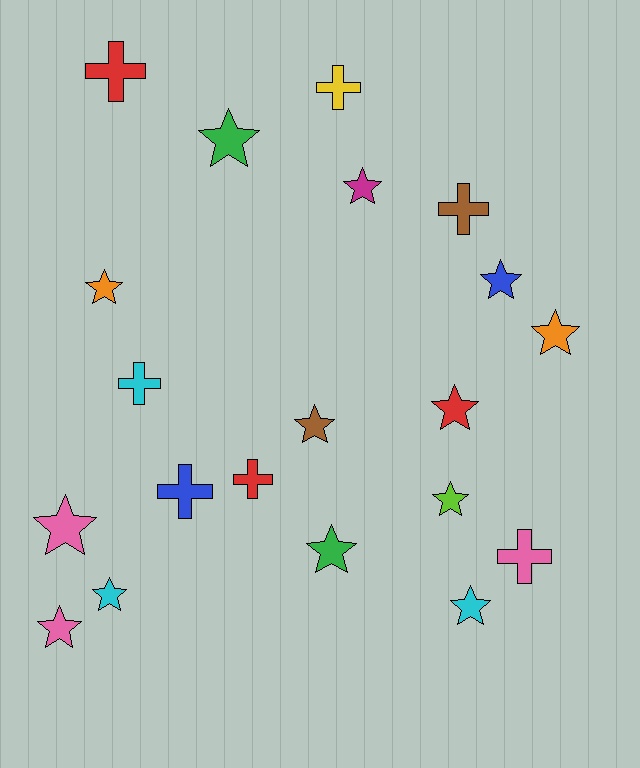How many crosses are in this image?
There are 7 crosses.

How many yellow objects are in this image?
There is 1 yellow object.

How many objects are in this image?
There are 20 objects.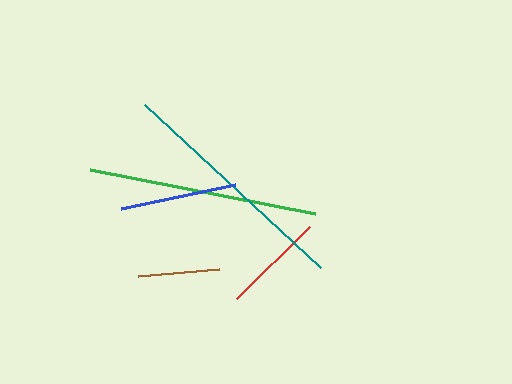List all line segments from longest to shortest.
From longest to shortest: teal, green, blue, red, brown.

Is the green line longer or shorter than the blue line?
The green line is longer than the blue line.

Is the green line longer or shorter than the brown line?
The green line is longer than the brown line.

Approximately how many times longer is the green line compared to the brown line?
The green line is approximately 2.8 times the length of the brown line.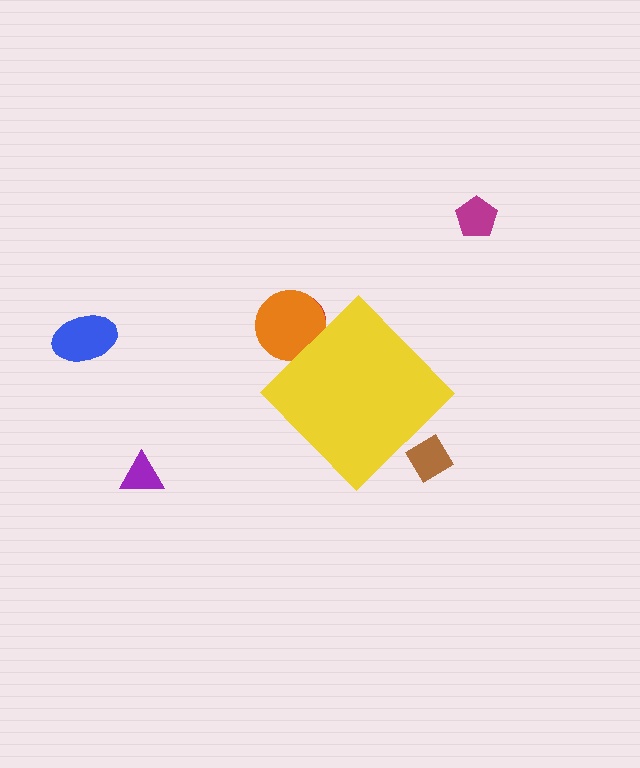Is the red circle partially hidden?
Yes, the red circle is partially hidden behind the yellow diamond.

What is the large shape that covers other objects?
A yellow diamond.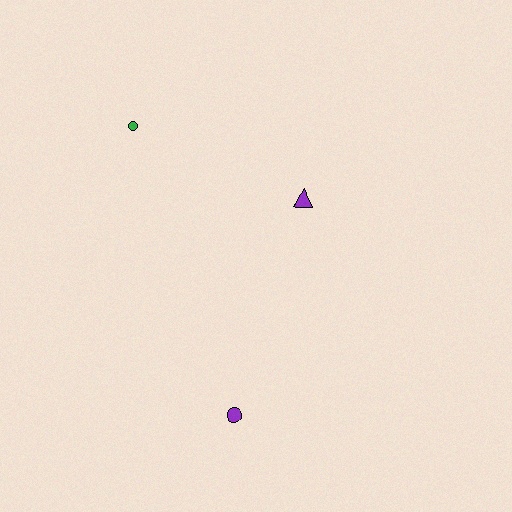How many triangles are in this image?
There is 1 triangle.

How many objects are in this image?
There are 3 objects.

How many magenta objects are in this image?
There are no magenta objects.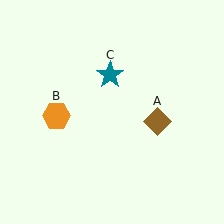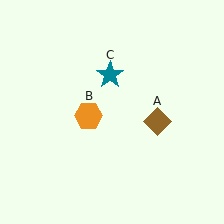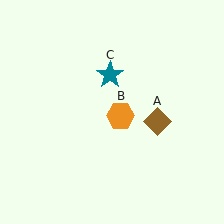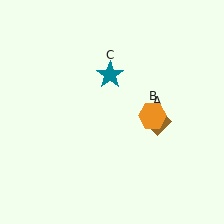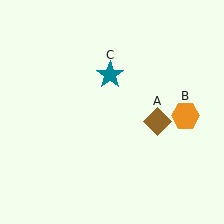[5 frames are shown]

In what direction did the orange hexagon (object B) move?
The orange hexagon (object B) moved right.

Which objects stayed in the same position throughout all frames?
Brown diamond (object A) and teal star (object C) remained stationary.